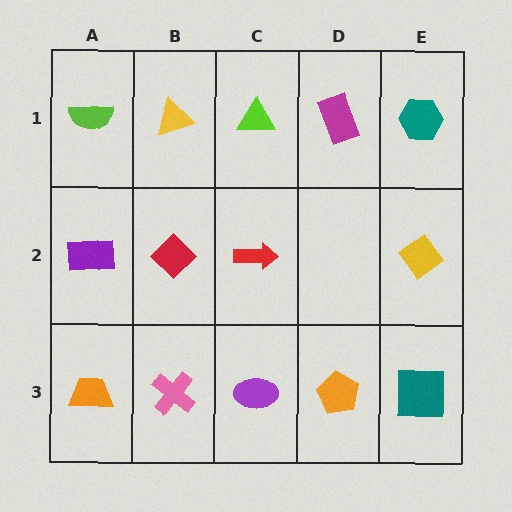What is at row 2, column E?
A yellow diamond.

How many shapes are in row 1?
5 shapes.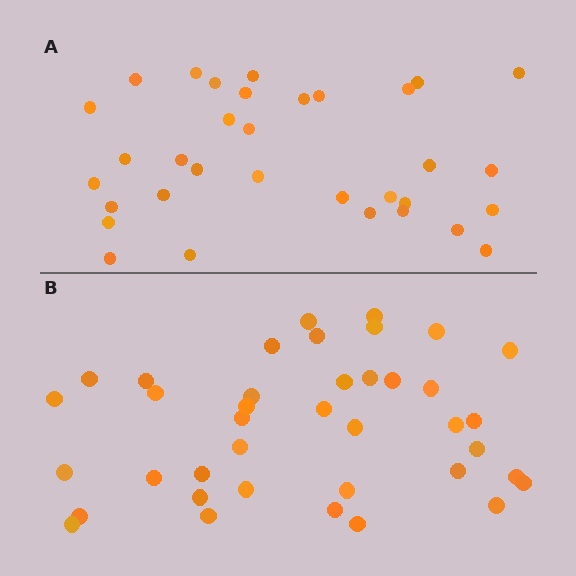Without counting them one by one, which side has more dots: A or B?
Region B (the bottom region) has more dots.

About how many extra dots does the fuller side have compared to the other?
Region B has about 6 more dots than region A.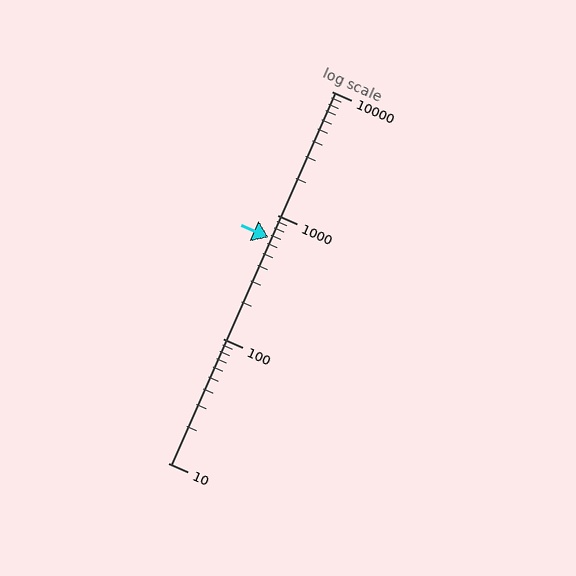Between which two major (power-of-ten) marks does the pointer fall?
The pointer is between 100 and 1000.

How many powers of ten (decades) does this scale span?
The scale spans 3 decades, from 10 to 10000.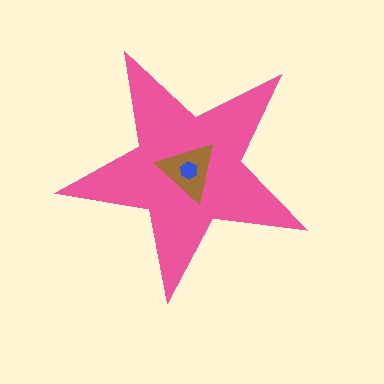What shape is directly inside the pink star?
The brown triangle.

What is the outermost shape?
The pink star.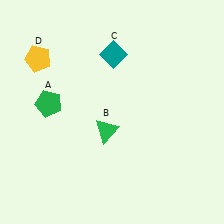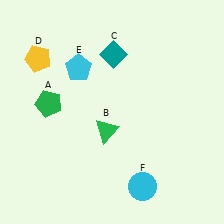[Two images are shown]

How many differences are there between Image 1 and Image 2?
There are 2 differences between the two images.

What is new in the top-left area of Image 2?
A cyan pentagon (E) was added in the top-left area of Image 2.